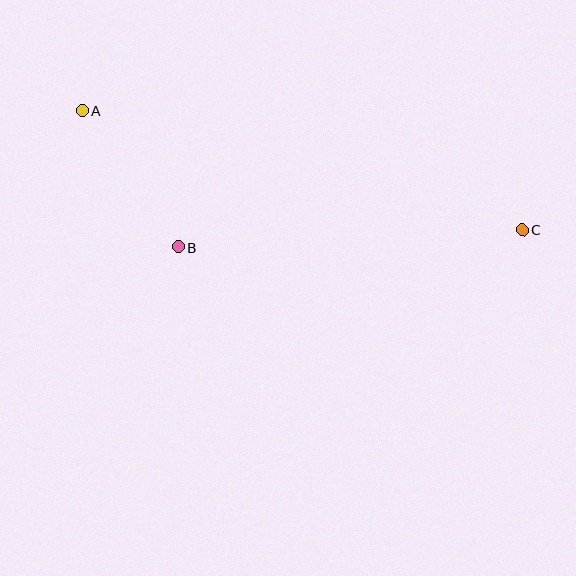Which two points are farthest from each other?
Points A and C are farthest from each other.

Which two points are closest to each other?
Points A and B are closest to each other.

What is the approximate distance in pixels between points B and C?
The distance between B and C is approximately 345 pixels.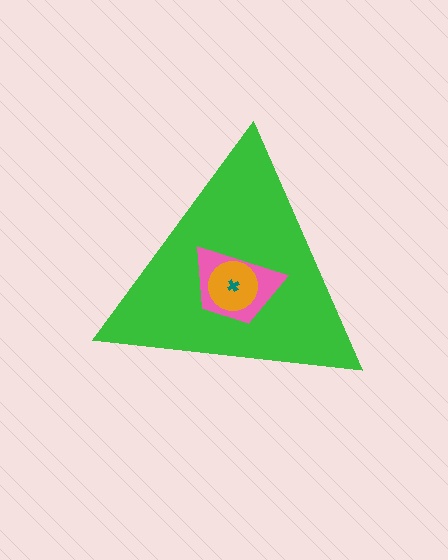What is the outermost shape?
The green triangle.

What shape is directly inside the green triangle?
The pink trapezoid.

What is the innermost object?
The teal cross.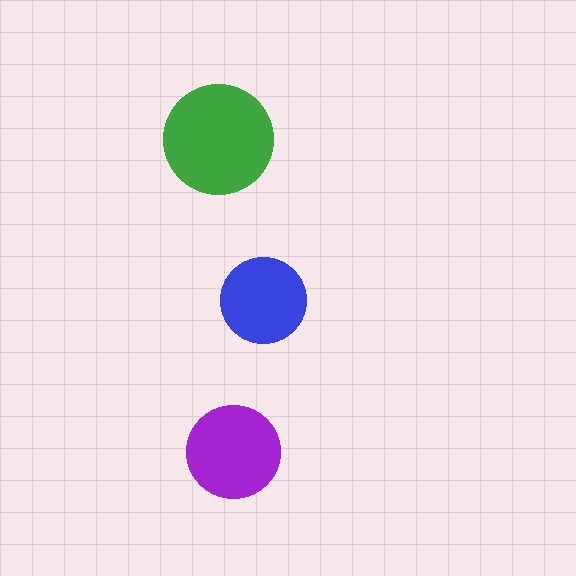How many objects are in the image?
There are 3 objects in the image.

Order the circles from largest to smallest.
the green one, the purple one, the blue one.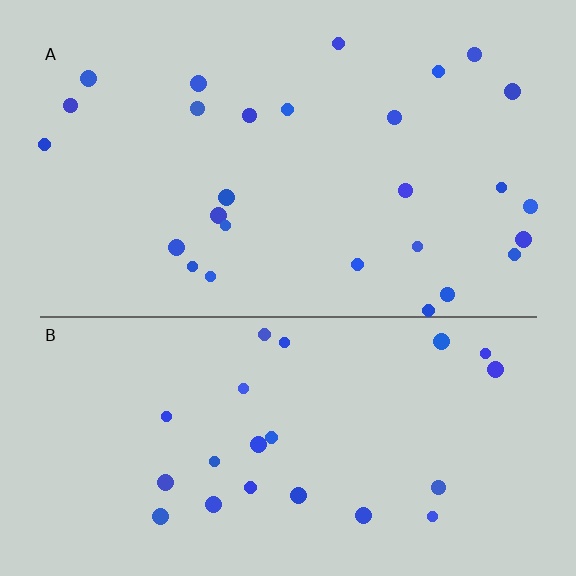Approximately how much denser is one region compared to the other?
Approximately 1.2× — region A over region B.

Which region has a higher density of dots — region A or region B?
A (the top).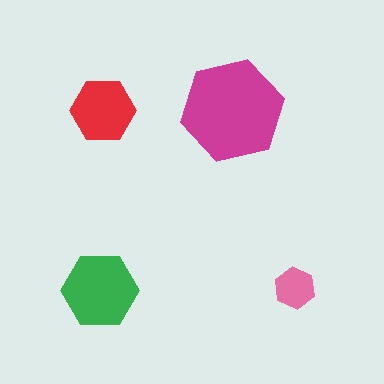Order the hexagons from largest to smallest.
the magenta one, the green one, the red one, the pink one.